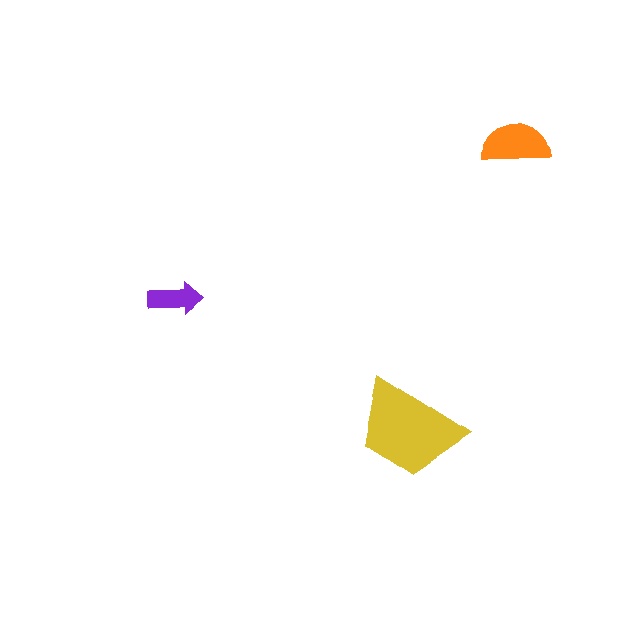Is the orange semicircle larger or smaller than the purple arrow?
Larger.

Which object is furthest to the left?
The purple arrow is leftmost.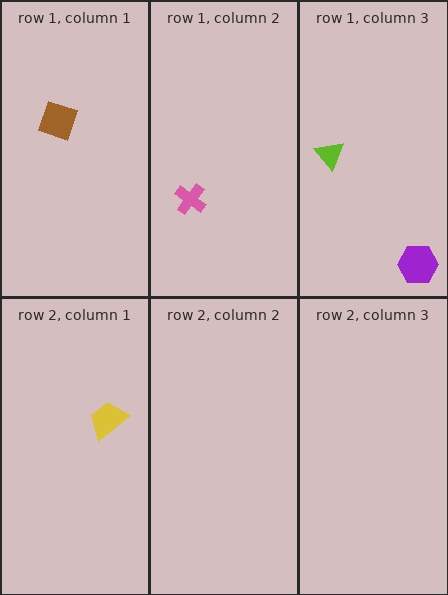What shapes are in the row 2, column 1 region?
The yellow trapezoid.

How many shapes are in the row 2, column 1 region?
1.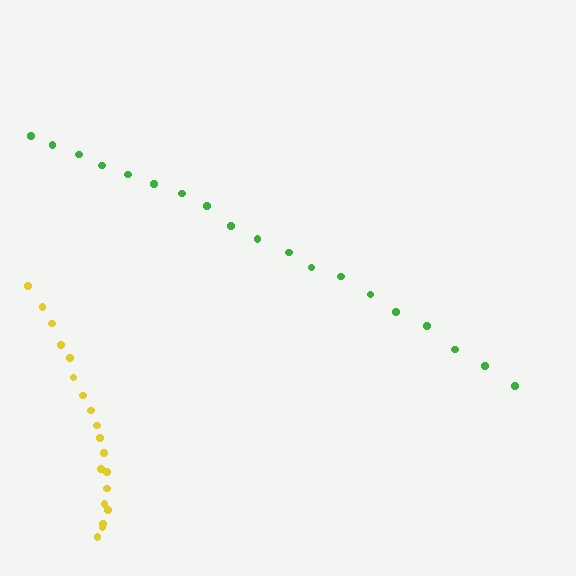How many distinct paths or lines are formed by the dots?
There are 2 distinct paths.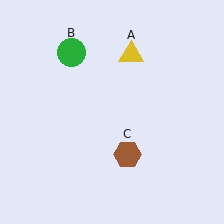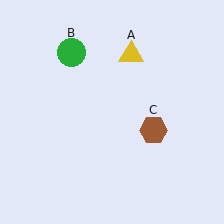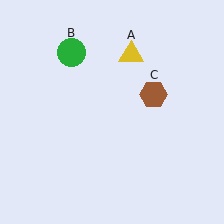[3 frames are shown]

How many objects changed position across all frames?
1 object changed position: brown hexagon (object C).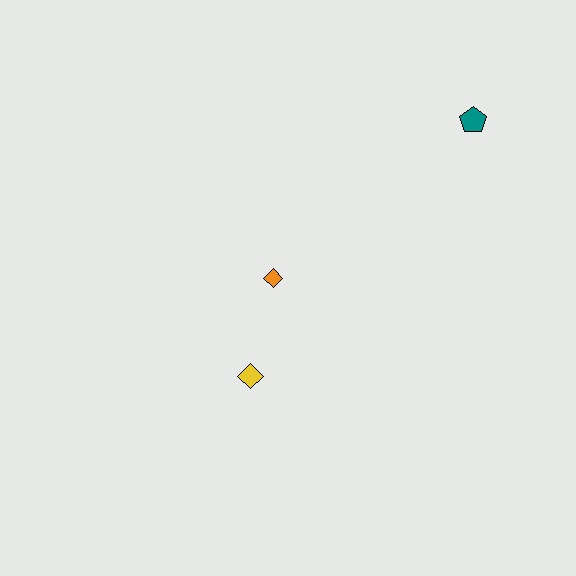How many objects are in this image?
There are 3 objects.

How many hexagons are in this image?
There are no hexagons.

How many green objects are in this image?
There are no green objects.